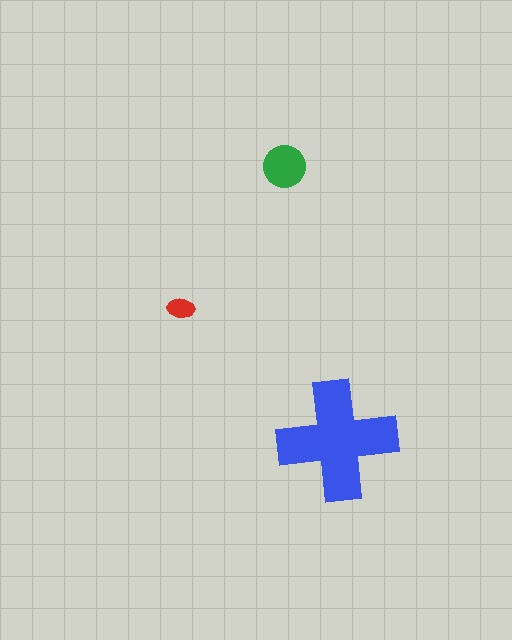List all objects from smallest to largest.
The red ellipse, the green circle, the blue cross.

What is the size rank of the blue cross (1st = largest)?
1st.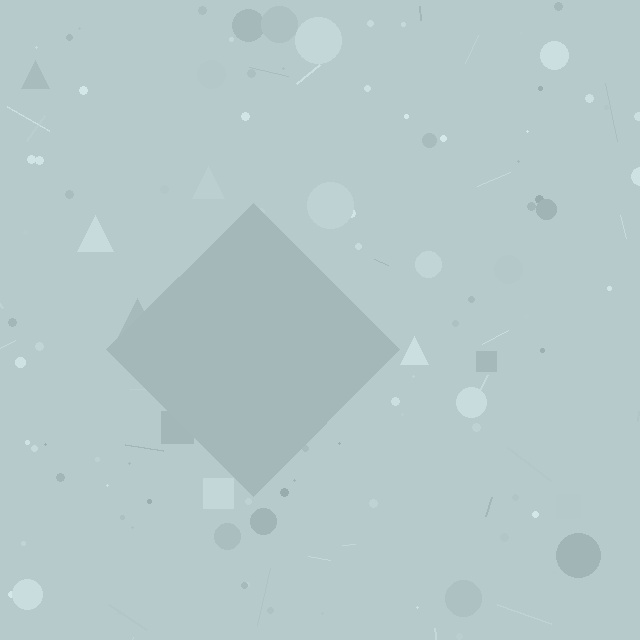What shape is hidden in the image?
A diamond is hidden in the image.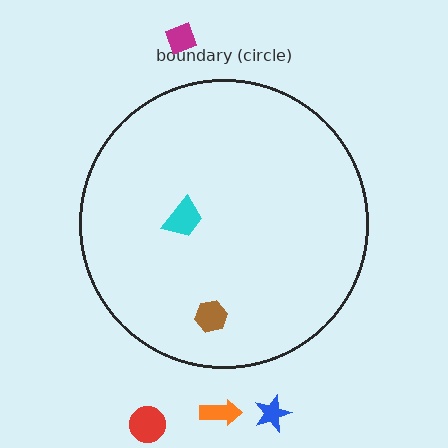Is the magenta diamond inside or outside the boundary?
Outside.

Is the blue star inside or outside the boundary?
Outside.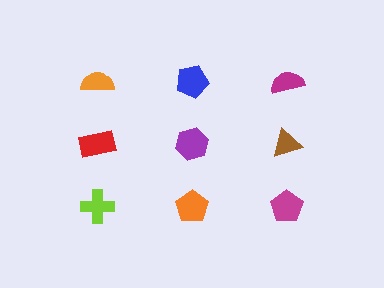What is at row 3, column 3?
A magenta pentagon.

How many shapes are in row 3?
3 shapes.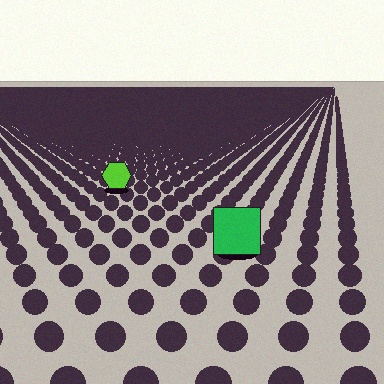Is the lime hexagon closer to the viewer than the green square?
No. The green square is closer — you can tell from the texture gradient: the ground texture is coarser near it.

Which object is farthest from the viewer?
The lime hexagon is farthest from the viewer. It appears smaller and the ground texture around it is denser.